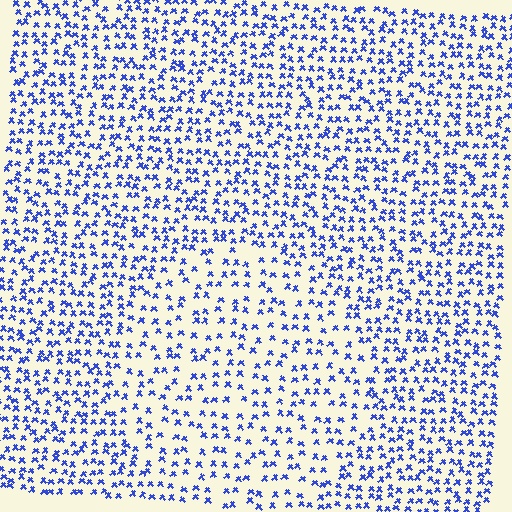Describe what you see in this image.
The image contains small blue elements arranged at two different densities. A circle-shaped region is visible where the elements are less densely packed than the surrounding area.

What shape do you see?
I see a circle.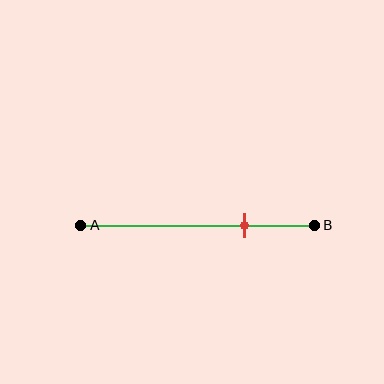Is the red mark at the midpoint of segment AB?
No, the mark is at about 70% from A, not at the 50% midpoint.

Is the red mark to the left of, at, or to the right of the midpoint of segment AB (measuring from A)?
The red mark is to the right of the midpoint of segment AB.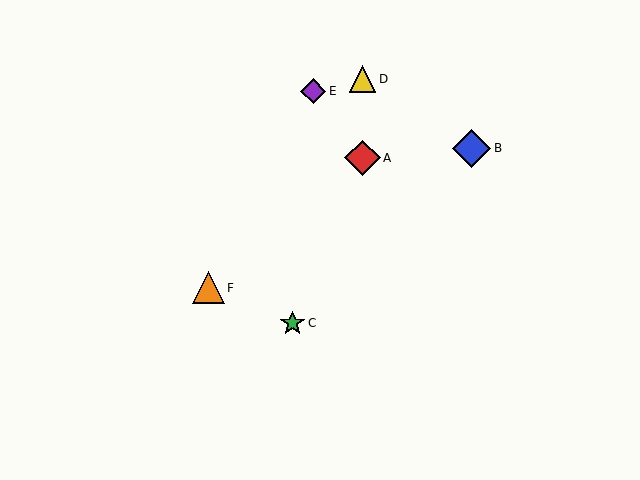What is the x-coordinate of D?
Object D is at x≈363.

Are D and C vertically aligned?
No, D is at x≈363 and C is at x≈293.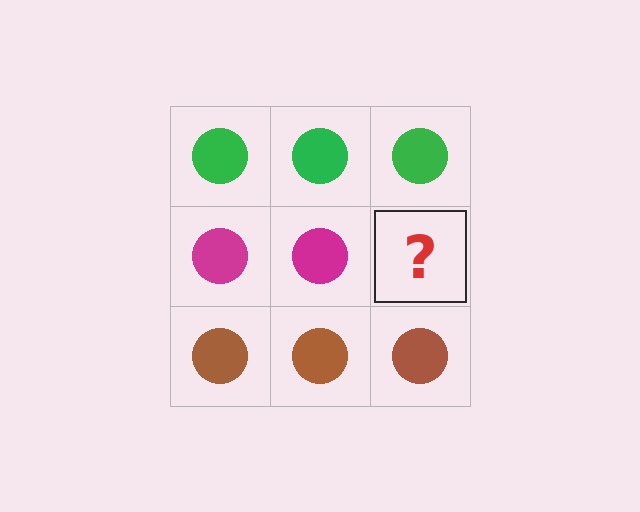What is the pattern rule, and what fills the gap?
The rule is that each row has a consistent color. The gap should be filled with a magenta circle.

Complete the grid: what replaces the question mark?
The question mark should be replaced with a magenta circle.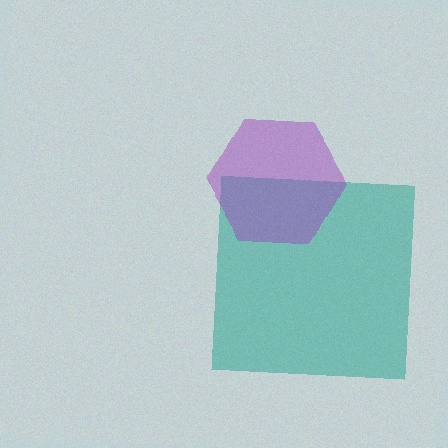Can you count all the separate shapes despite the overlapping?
Yes, there are 2 separate shapes.